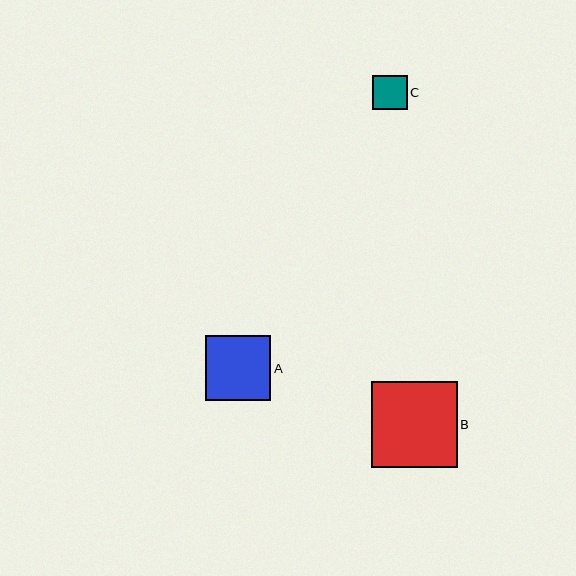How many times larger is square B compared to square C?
Square B is approximately 2.5 times the size of square C.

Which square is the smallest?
Square C is the smallest with a size of approximately 35 pixels.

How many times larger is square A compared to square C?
Square A is approximately 1.9 times the size of square C.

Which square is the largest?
Square B is the largest with a size of approximately 86 pixels.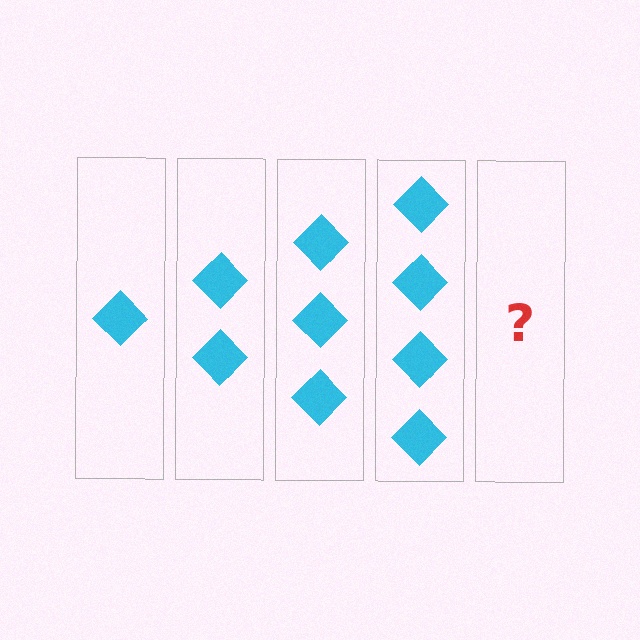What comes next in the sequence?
The next element should be 5 diamonds.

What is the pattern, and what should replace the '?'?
The pattern is that each step adds one more diamond. The '?' should be 5 diamonds.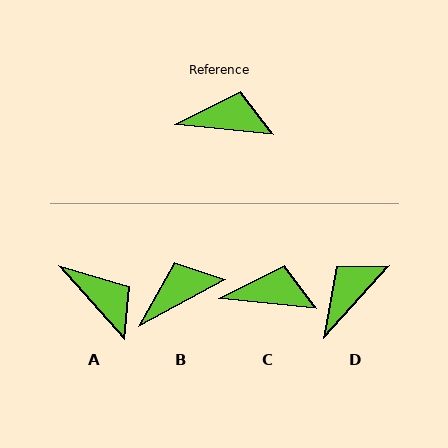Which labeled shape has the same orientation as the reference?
C.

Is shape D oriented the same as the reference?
No, it is off by about 54 degrees.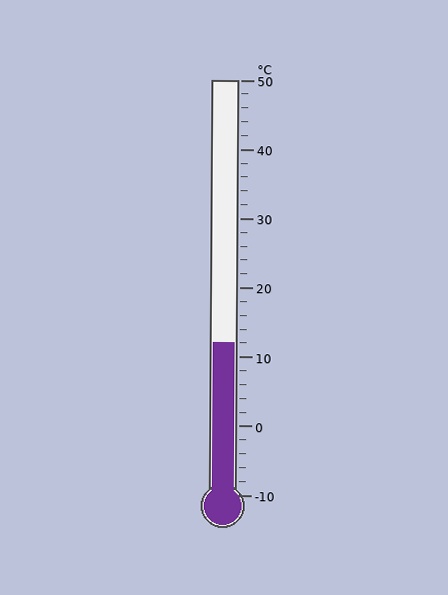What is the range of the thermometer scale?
The thermometer scale ranges from -10°C to 50°C.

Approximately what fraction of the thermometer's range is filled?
The thermometer is filled to approximately 35% of its range.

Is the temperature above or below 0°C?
The temperature is above 0°C.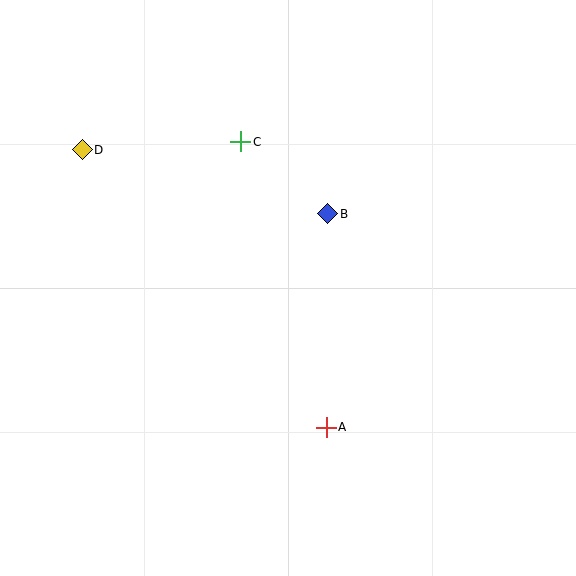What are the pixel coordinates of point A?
Point A is at (326, 427).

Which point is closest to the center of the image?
Point B at (328, 214) is closest to the center.